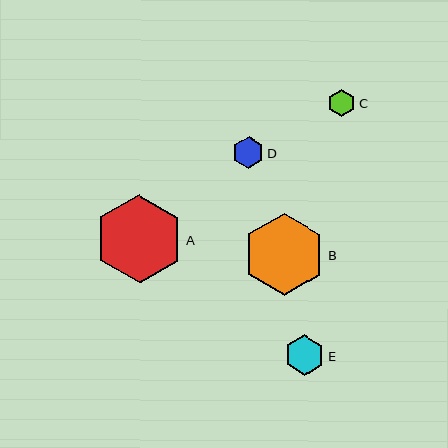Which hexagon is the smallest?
Hexagon C is the smallest with a size of approximately 28 pixels.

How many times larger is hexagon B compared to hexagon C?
Hexagon B is approximately 3.0 times the size of hexagon C.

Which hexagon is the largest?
Hexagon A is the largest with a size of approximately 88 pixels.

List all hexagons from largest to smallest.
From largest to smallest: A, B, E, D, C.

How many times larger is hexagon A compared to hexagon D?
Hexagon A is approximately 2.8 times the size of hexagon D.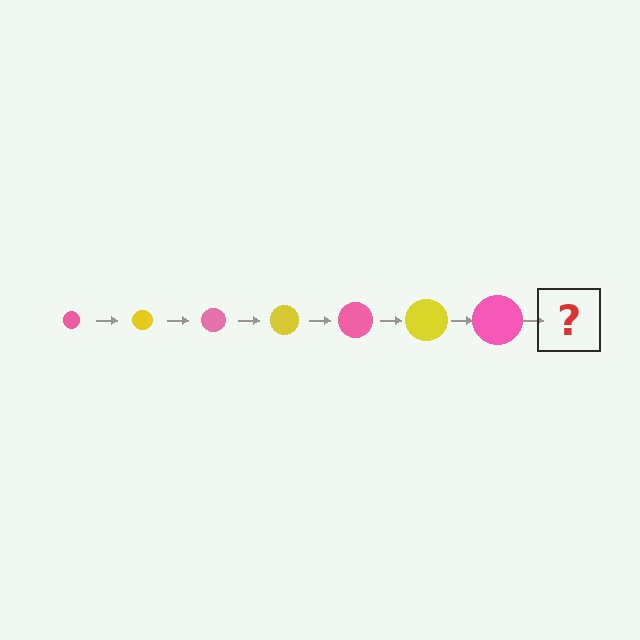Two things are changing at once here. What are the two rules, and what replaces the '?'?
The two rules are that the circle grows larger each step and the color cycles through pink and yellow. The '?' should be a yellow circle, larger than the previous one.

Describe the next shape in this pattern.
It should be a yellow circle, larger than the previous one.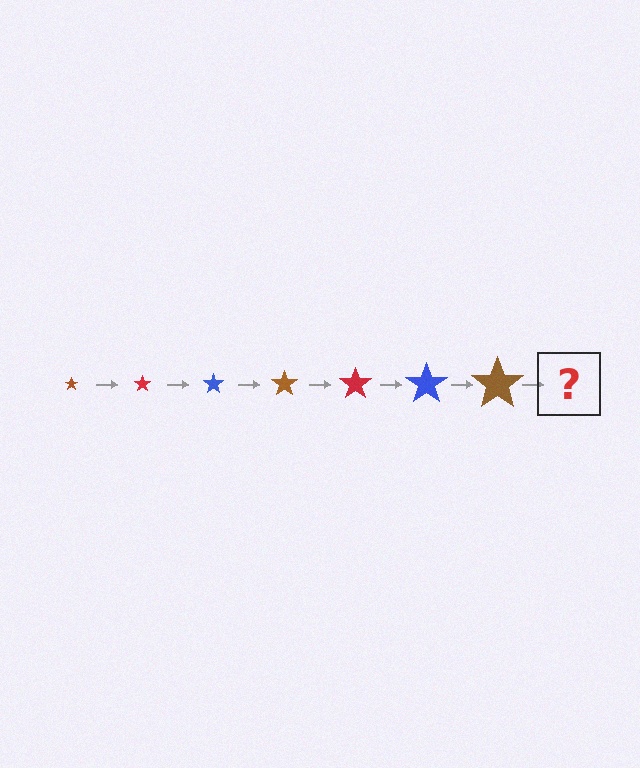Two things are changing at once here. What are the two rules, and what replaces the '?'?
The two rules are that the star grows larger each step and the color cycles through brown, red, and blue. The '?' should be a red star, larger than the previous one.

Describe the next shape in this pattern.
It should be a red star, larger than the previous one.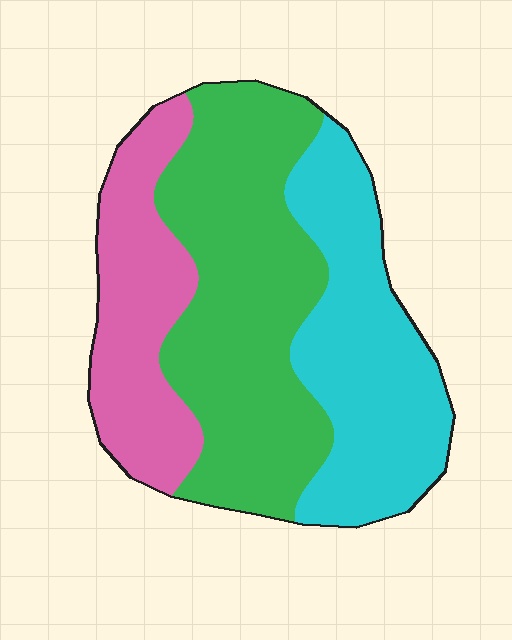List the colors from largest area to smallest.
From largest to smallest: green, cyan, pink.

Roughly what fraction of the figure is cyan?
Cyan takes up about one third (1/3) of the figure.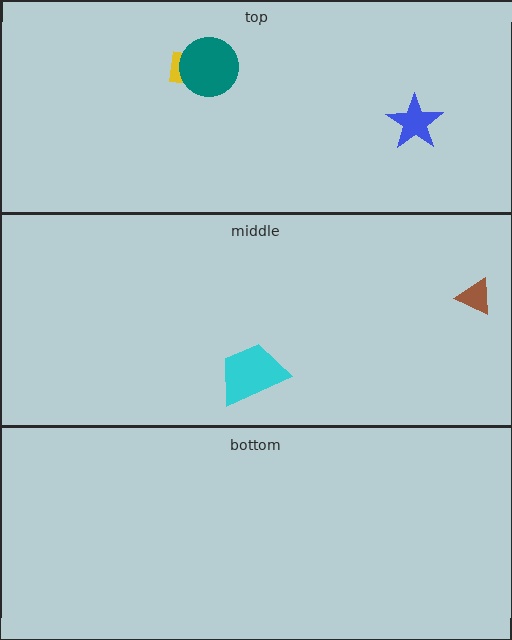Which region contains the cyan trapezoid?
The middle region.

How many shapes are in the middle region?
2.